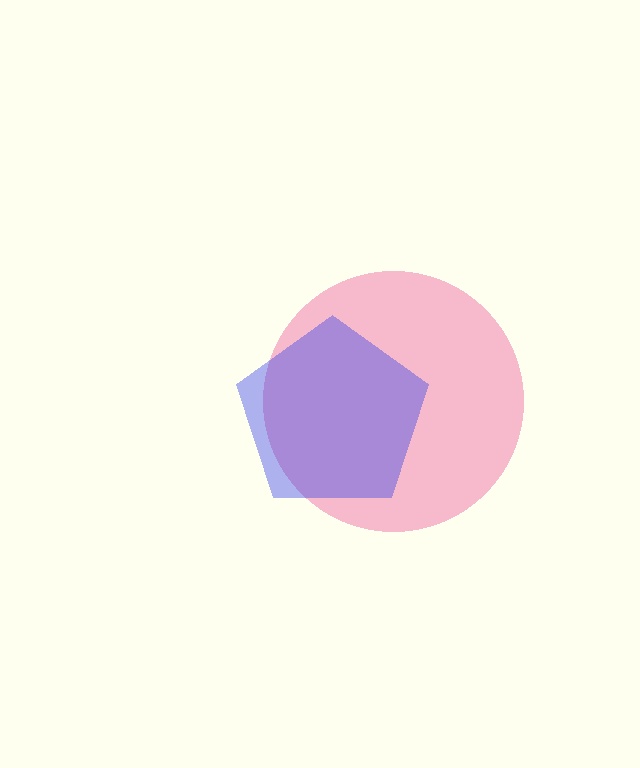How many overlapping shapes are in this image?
There are 2 overlapping shapes in the image.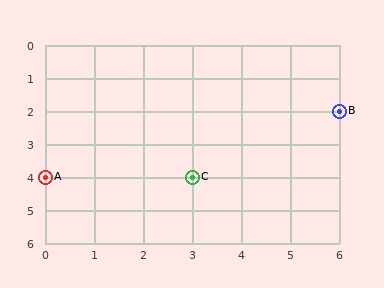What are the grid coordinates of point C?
Point C is at grid coordinates (3, 4).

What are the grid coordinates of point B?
Point B is at grid coordinates (6, 2).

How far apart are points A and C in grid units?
Points A and C are 3 columns apart.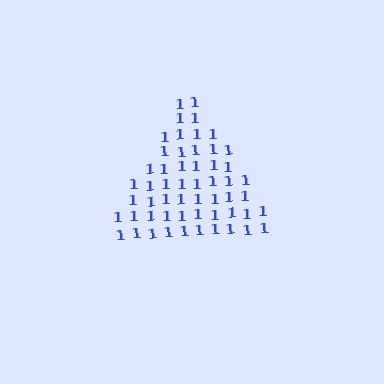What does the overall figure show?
The overall figure shows a triangle.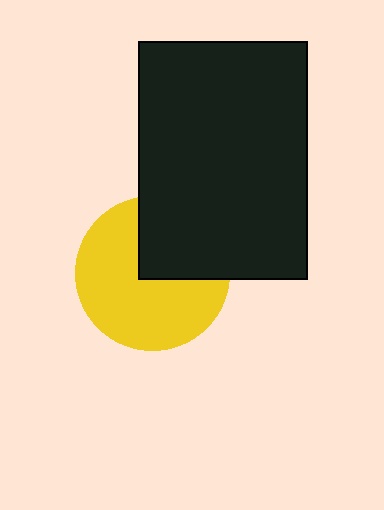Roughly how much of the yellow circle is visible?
Most of it is visible (roughly 66%).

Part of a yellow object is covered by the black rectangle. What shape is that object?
It is a circle.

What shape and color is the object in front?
The object in front is a black rectangle.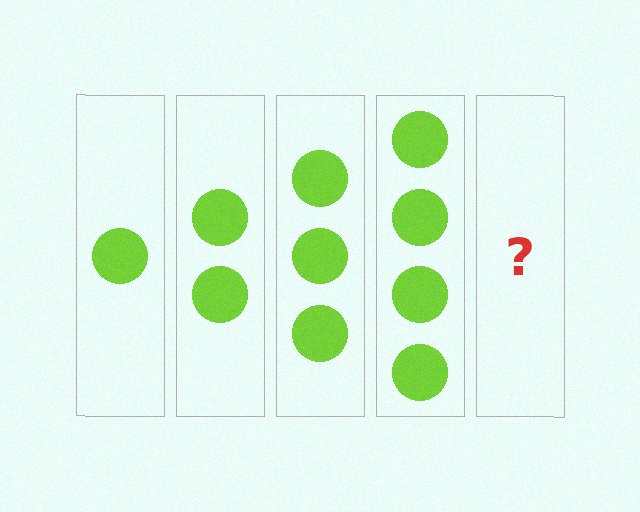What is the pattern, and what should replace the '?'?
The pattern is that each step adds one more circle. The '?' should be 5 circles.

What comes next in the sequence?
The next element should be 5 circles.